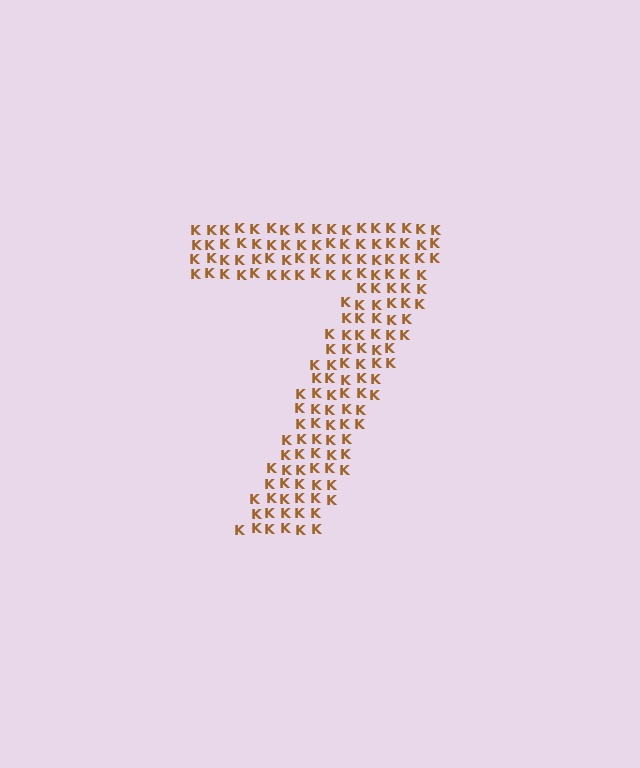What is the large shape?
The large shape is the digit 7.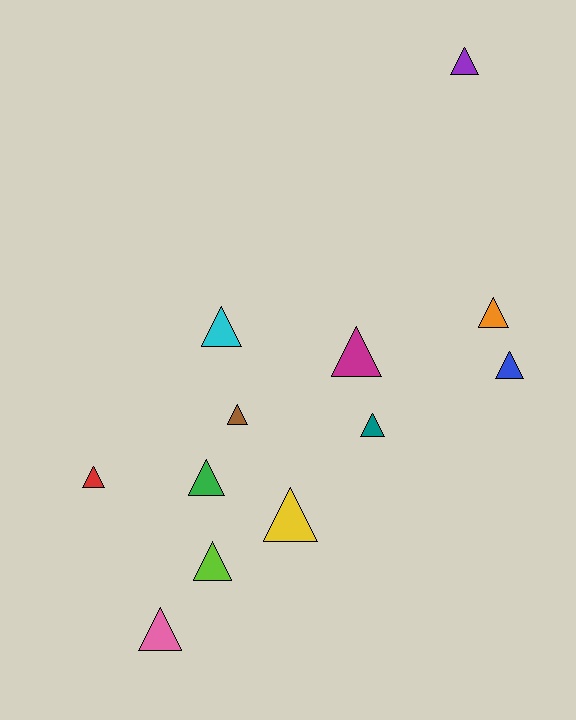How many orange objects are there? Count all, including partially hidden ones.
There is 1 orange object.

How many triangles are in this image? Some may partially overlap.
There are 12 triangles.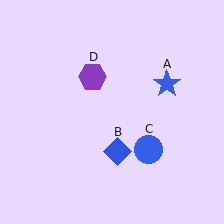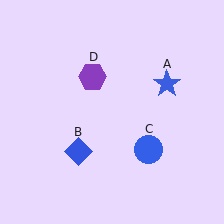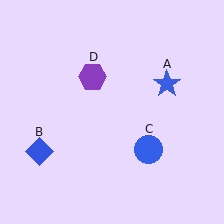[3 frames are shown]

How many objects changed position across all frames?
1 object changed position: blue diamond (object B).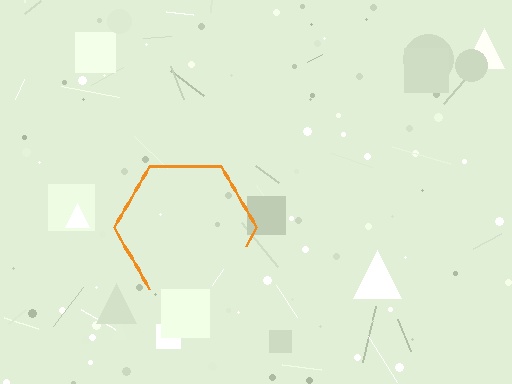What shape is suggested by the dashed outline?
The dashed outline suggests a hexagon.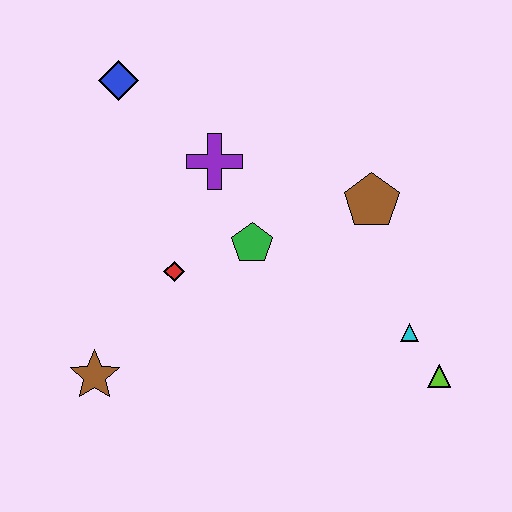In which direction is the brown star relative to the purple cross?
The brown star is below the purple cross.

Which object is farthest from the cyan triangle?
The blue diamond is farthest from the cyan triangle.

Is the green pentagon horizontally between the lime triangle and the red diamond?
Yes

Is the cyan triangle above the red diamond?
No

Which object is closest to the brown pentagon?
The green pentagon is closest to the brown pentagon.